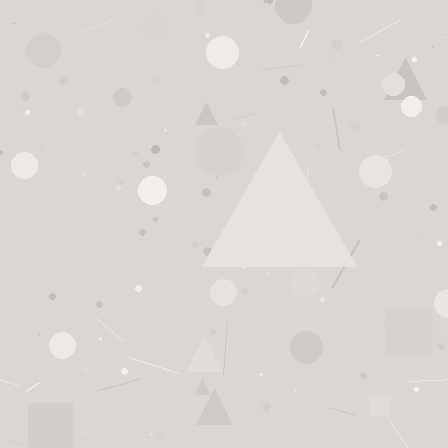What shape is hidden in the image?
A triangle is hidden in the image.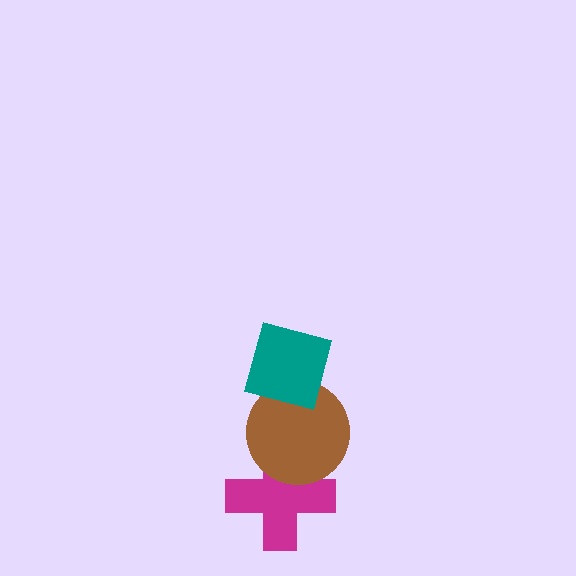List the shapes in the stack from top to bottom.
From top to bottom: the teal square, the brown circle, the magenta cross.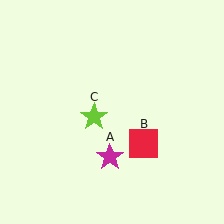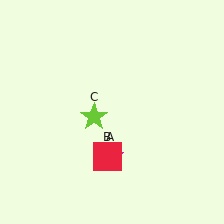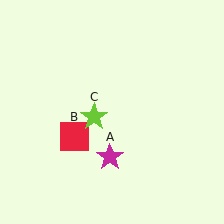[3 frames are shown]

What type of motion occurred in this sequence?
The red square (object B) rotated clockwise around the center of the scene.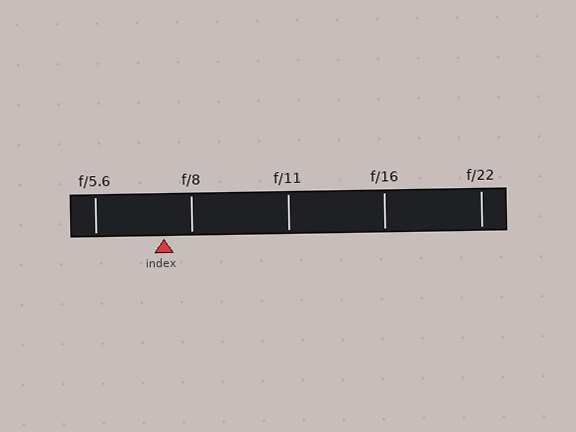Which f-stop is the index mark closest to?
The index mark is closest to f/8.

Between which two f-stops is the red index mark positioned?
The index mark is between f/5.6 and f/8.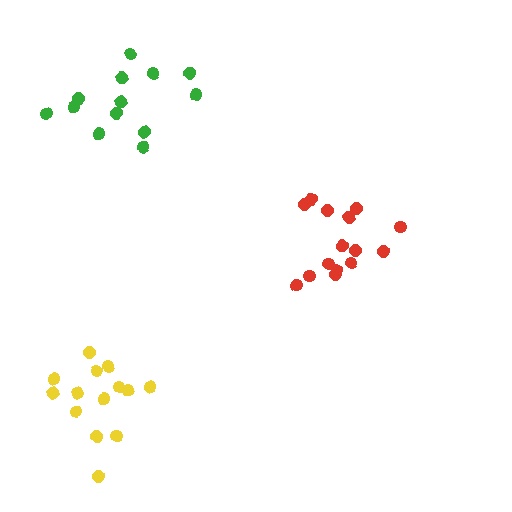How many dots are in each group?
Group 1: 13 dots, Group 2: 15 dots, Group 3: 14 dots (42 total).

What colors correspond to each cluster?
The clusters are colored: green, red, yellow.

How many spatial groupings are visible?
There are 3 spatial groupings.